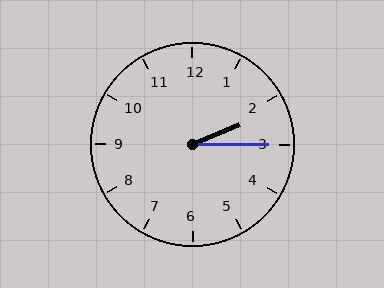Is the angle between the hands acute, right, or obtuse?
It is acute.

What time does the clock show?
2:15.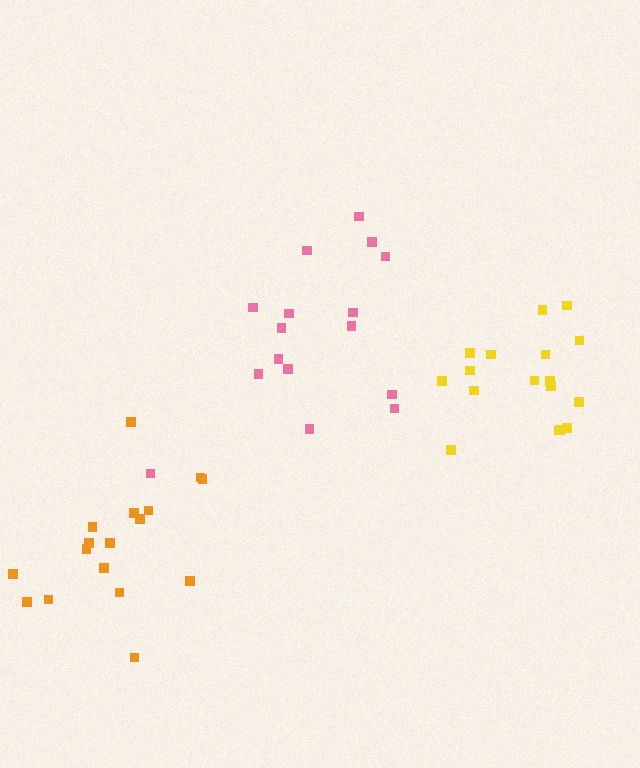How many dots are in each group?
Group 1: 16 dots, Group 2: 17 dots, Group 3: 17 dots (50 total).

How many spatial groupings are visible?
There are 3 spatial groupings.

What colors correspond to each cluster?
The clusters are colored: pink, yellow, orange.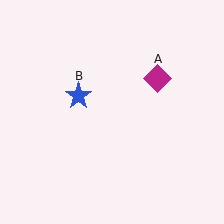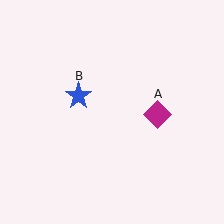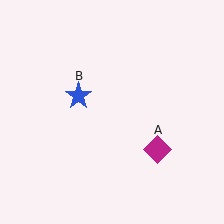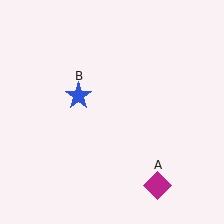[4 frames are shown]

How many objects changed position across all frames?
1 object changed position: magenta diamond (object A).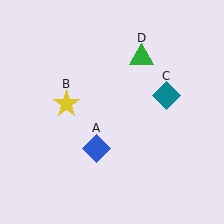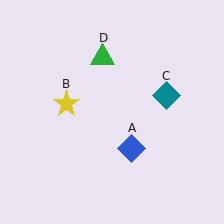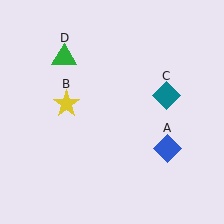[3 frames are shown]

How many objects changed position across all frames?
2 objects changed position: blue diamond (object A), green triangle (object D).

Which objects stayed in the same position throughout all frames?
Yellow star (object B) and teal diamond (object C) remained stationary.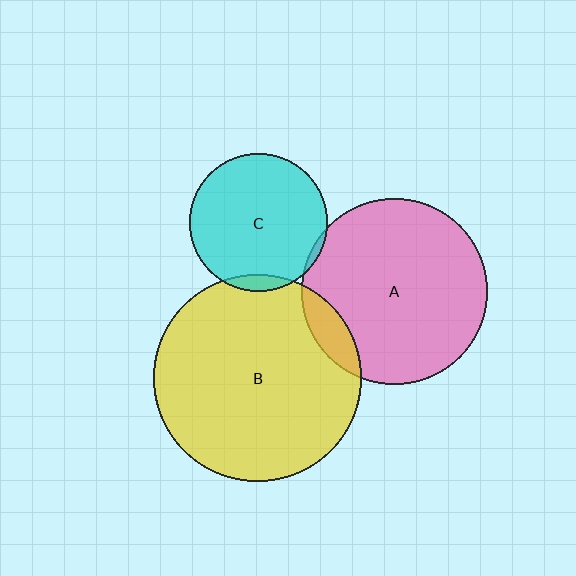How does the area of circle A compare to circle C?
Approximately 1.8 times.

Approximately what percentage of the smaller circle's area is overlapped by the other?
Approximately 10%.